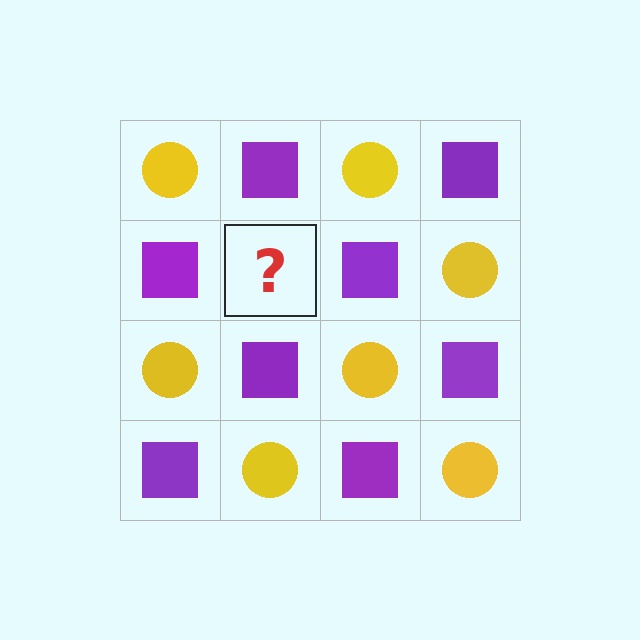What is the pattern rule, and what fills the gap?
The rule is that it alternates yellow circle and purple square in a checkerboard pattern. The gap should be filled with a yellow circle.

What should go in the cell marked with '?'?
The missing cell should contain a yellow circle.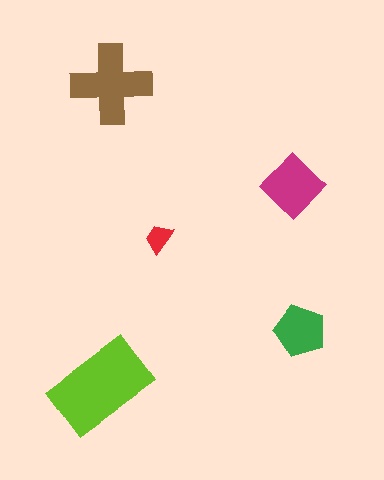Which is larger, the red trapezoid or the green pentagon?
The green pentagon.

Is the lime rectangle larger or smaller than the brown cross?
Larger.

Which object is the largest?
The lime rectangle.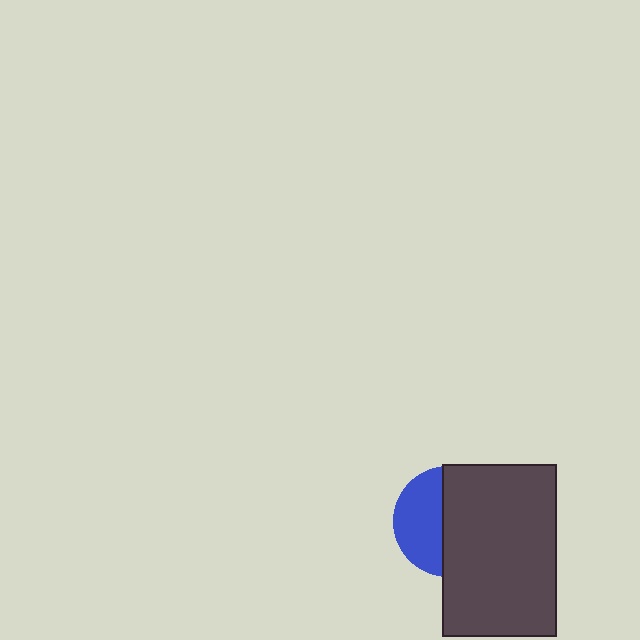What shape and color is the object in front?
The object in front is a dark gray rectangle.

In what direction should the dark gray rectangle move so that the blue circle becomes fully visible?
The dark gray rectangle should move right. That is the shortest direction to clear the overlap and leave the blue circle fully visible.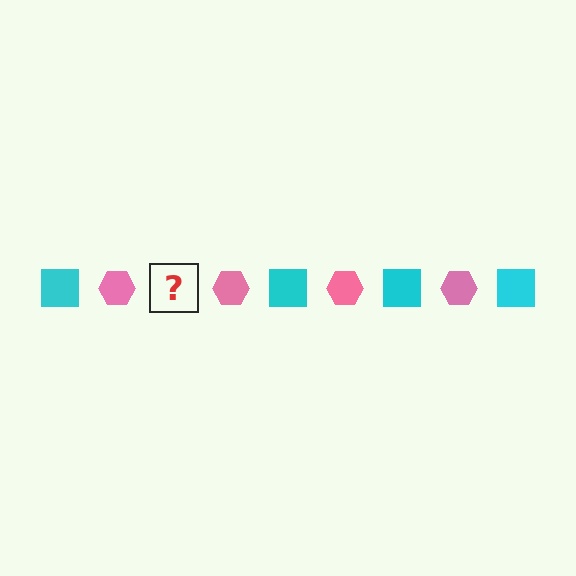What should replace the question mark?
The question mark should be replaced with a cyan square.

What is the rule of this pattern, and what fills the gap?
The rule is that the pattern alternates between cyan square and pink hexagon. The gap should be filled with a cyan square.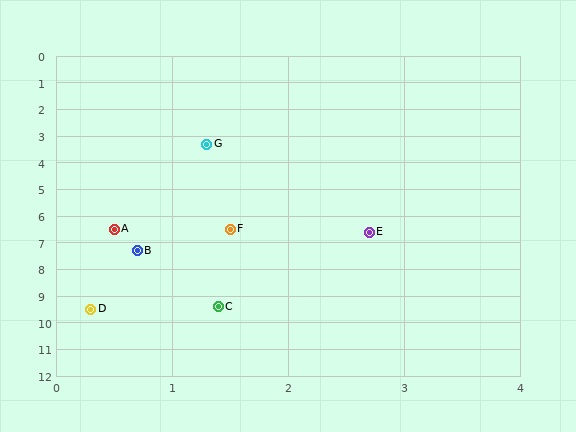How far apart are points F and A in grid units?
Points F and A are about 1.0 grid units apart.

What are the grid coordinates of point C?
Point C is at approximately (1.4, 9.4).